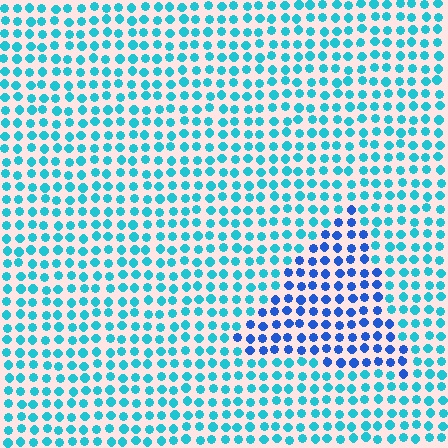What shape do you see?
I see a triangle.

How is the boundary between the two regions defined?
The boundary is defined purely by a slight shift in hue (about 37 degrees). Spacing, size, and orientation are identical on both sides.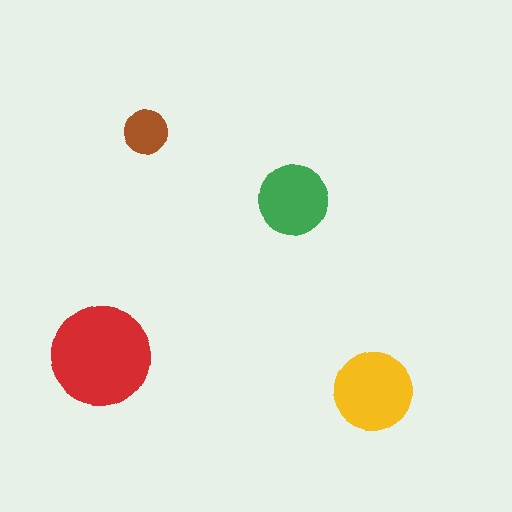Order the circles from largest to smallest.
the red one, the yellow one, the green one, the brown one.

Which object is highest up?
The brown circle is topmost.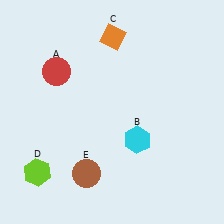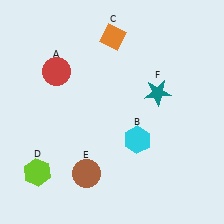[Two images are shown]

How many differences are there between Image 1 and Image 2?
There is 1 difference between the two images.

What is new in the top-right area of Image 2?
A teal star (F) was added in the top-right area of Image 2.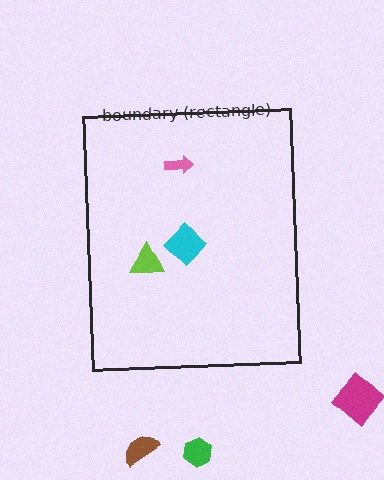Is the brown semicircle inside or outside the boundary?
Outside.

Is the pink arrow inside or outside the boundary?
Inside.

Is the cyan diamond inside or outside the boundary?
Inside.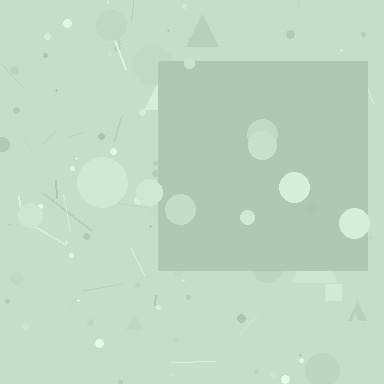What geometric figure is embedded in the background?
A square is embedded in the background.